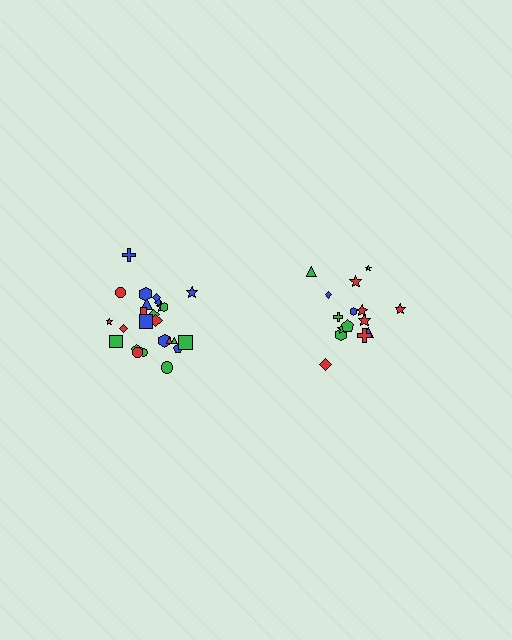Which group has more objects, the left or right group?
The left group.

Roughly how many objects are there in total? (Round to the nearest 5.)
Roughly 40 objects in total.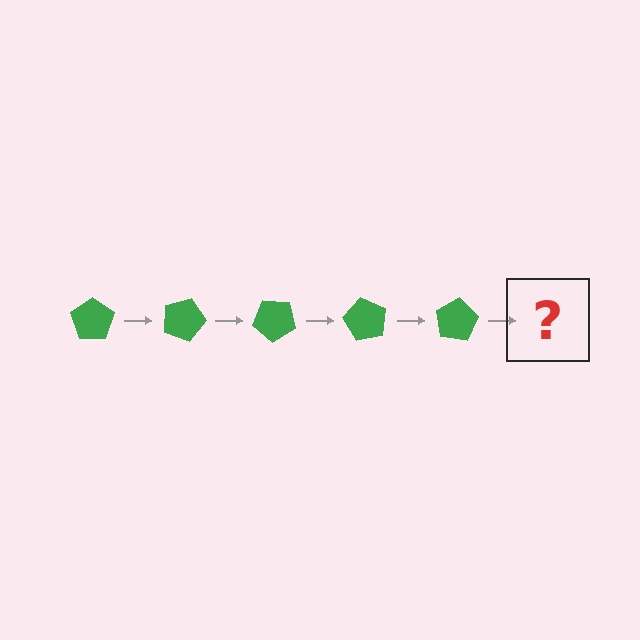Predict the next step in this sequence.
The next step is a green pentagon rotated 100 degrees.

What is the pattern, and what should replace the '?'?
The pattern is that the pentagon rotates 20 degrees each step. The '?' should be a green pentagon rotated 100 degrees.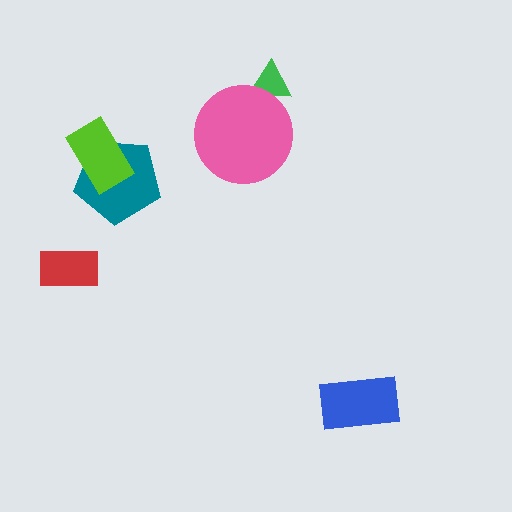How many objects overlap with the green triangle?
1 object overlaps with the green triangle.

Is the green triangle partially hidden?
Yes, it is partially covered by another shape.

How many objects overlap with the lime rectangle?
1 object overlaps with the lime rectangle.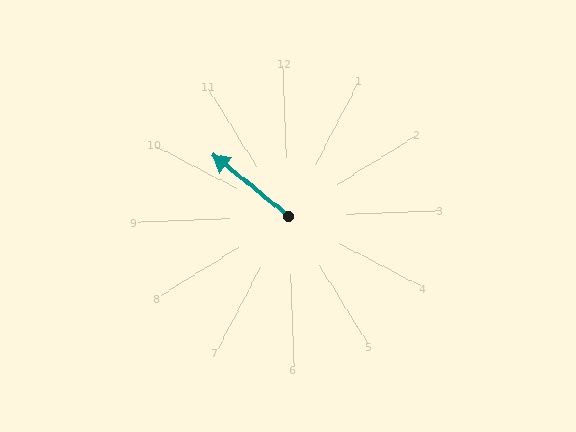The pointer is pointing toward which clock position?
Roughly 10 o'clock.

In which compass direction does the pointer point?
Northwest.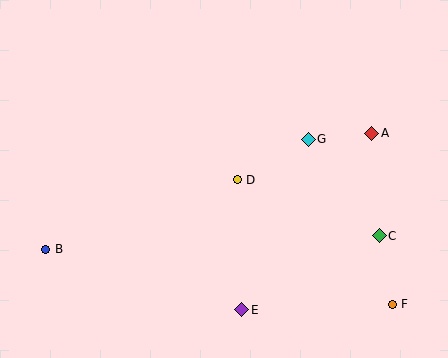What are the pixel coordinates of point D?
Point D is at (237, 180).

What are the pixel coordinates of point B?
Point B is at (46, 249).